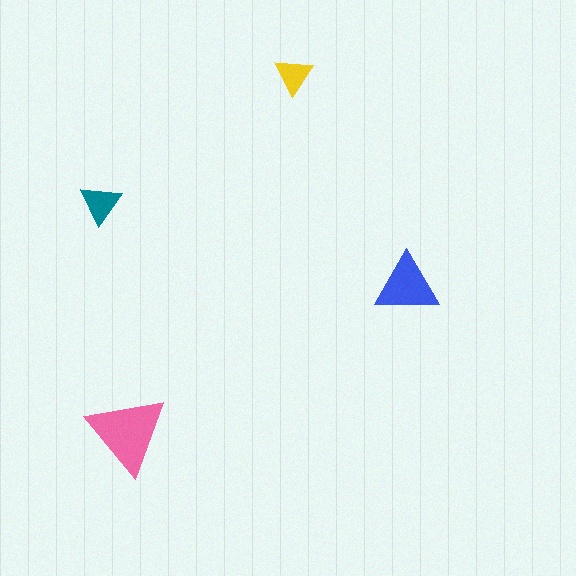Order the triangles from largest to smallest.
the pink one, the blue one, the teal one, the yellow one.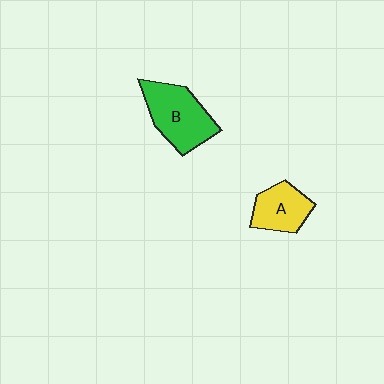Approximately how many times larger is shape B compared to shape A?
Approximately 1.5 times.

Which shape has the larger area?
Shape B (green).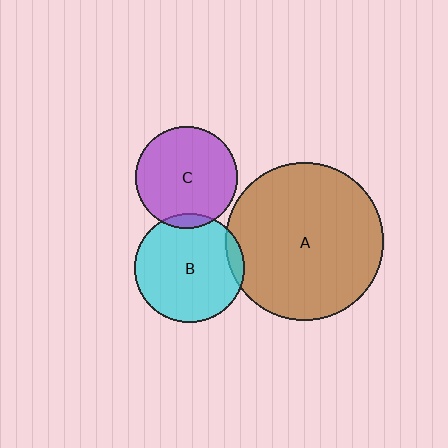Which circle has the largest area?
Circle A (brown).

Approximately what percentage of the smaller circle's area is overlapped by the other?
Approximately 5%.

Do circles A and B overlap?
Yes.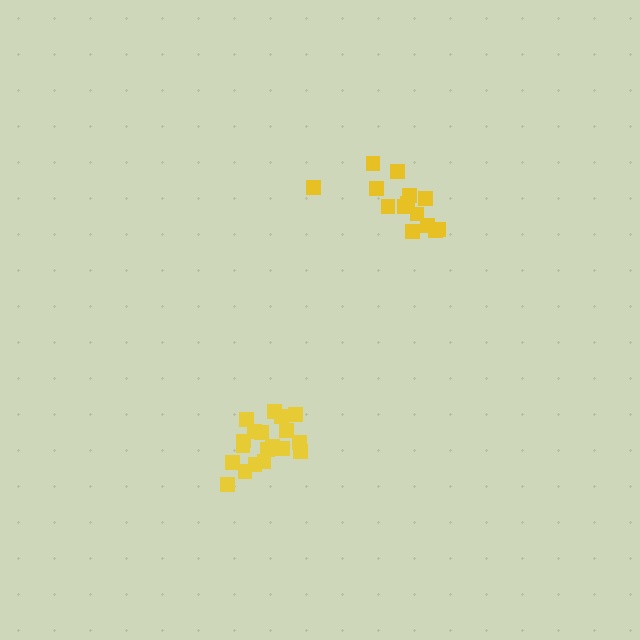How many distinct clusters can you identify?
There are 2 distinct clusters.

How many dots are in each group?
Group 1: 19 dots, Group 2: 14 dots (33 total).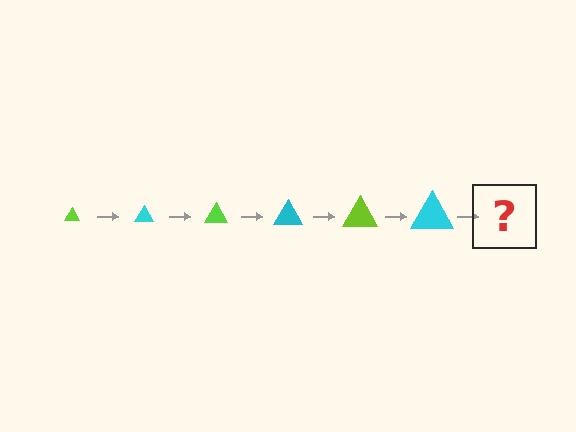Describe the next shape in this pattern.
It should be a lime triangle, larger than the previous one.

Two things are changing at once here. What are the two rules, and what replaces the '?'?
The two rules are that the triangle grows larger each step and the color cycles through lime and cyan. The '?' should be a lime triangle, larger than the previous one.